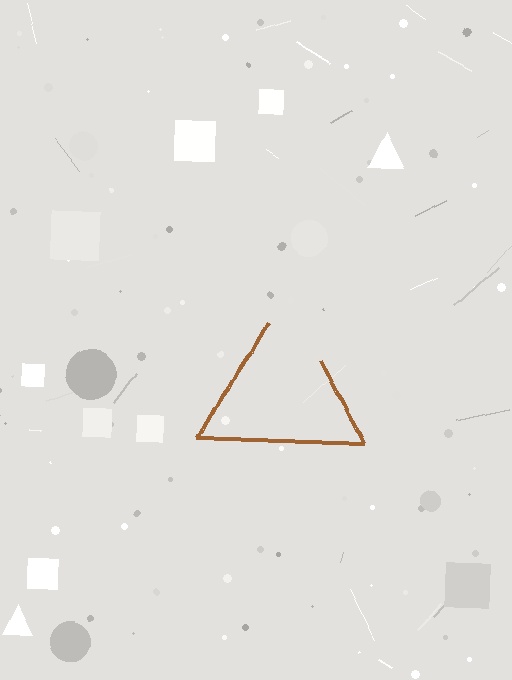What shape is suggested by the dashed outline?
The dashed outline suggests a triangle.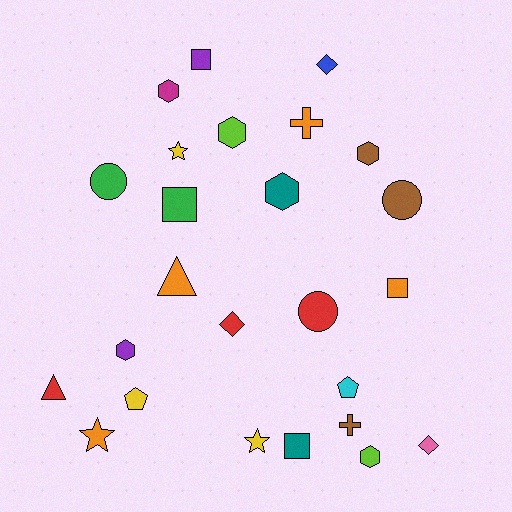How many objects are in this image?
There are 25 objects.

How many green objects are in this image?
There are 2 green objects.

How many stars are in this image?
There are 3 stars.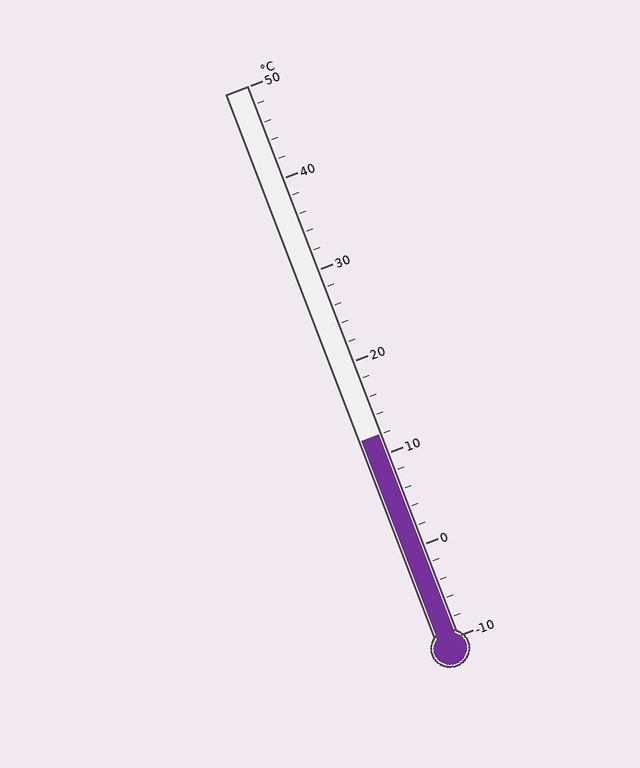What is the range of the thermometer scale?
The thermometer scale ranges from -10°C to 50°C.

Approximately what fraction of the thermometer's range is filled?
The thermometer is filled to approximately 35% of its range.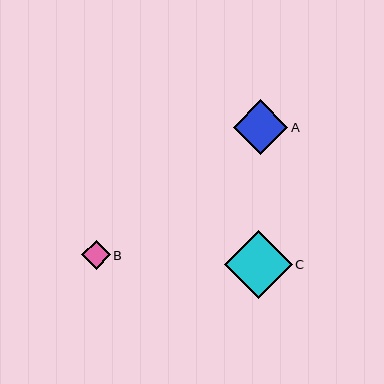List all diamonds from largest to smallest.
From largest to smallest: C, A, B.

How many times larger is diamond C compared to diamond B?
Diamond C is approximately 2.4 times the size of diamond B.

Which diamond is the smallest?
Diamond B is the smallest with a size of approximately 29 pixels.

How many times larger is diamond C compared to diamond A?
Diamond C is approximately 1.2 times the size of diamond A.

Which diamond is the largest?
Diamond C is the largest with a size of approximately 68 pixels.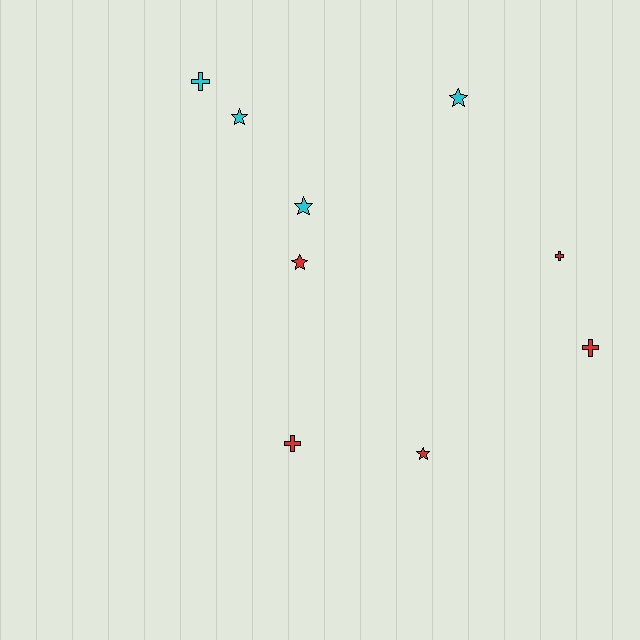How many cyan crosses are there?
There is 1 cyan cross.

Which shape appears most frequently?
Star, with 5 objects.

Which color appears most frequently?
Red, with 5 objects.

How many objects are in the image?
There are 9 objects.